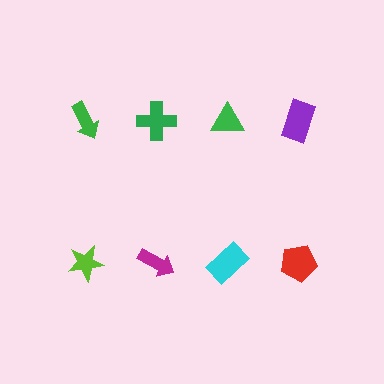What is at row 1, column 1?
A green arrow.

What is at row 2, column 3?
A cyan rectangle.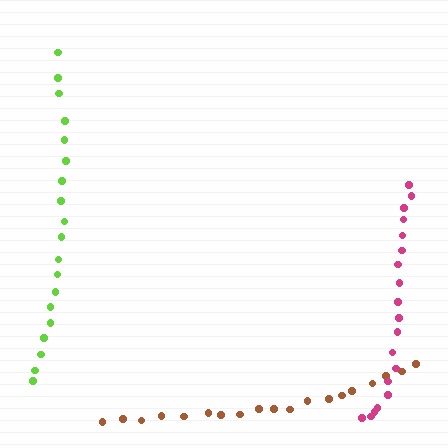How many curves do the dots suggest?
There are 3 distinct paths.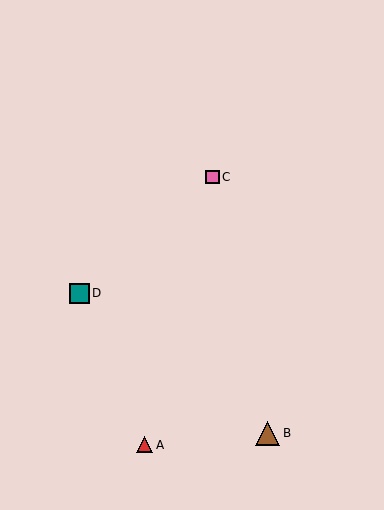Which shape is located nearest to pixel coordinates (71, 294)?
The teal square (labeled D) at (79, 293) is nearest to that location.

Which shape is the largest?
The brown triangle (labeled B) is the largest.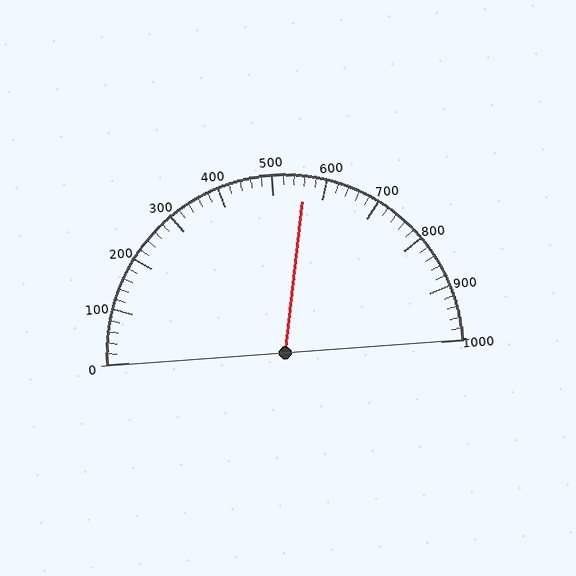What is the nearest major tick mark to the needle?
The nearest major tick mark is 600.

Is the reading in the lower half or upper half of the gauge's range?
The reading is in the upper half of the range (0 to 1000).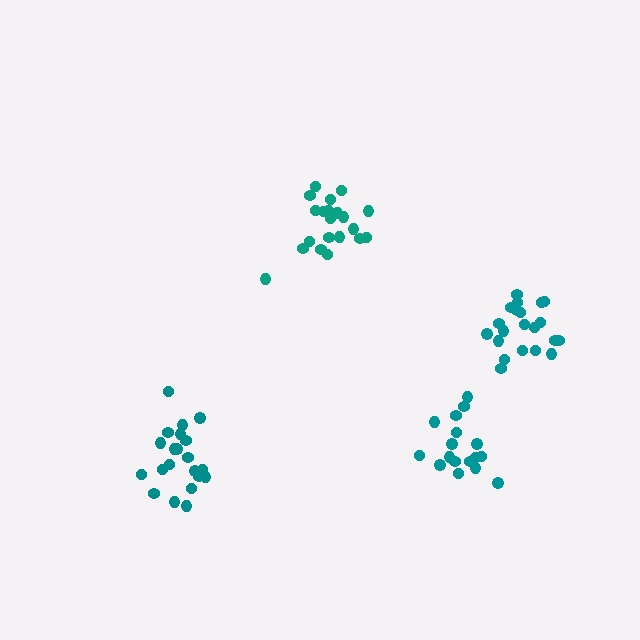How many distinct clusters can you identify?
There are 4 distinct clusters.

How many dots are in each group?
Group 1: 21 dots, Group 2: 17 dots, Group 3: 21 dots, Group 4: 21 dots (80 total).